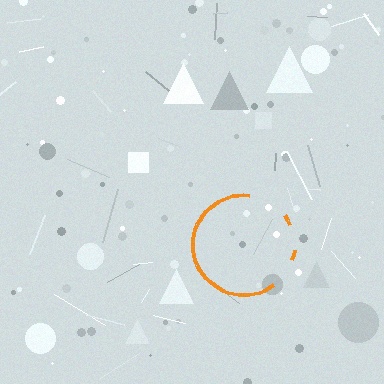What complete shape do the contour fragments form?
The contour fragments form a circle.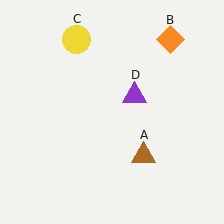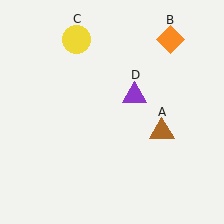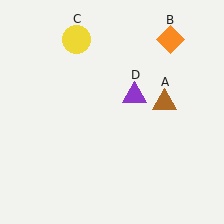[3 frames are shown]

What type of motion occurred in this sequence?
The brown triangle (object A) rotated counterclockwise around the center of the scene.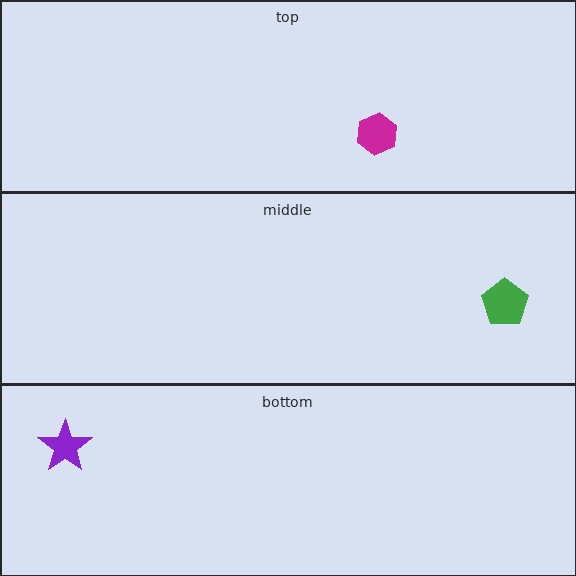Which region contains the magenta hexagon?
The top region.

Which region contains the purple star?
The bottom region.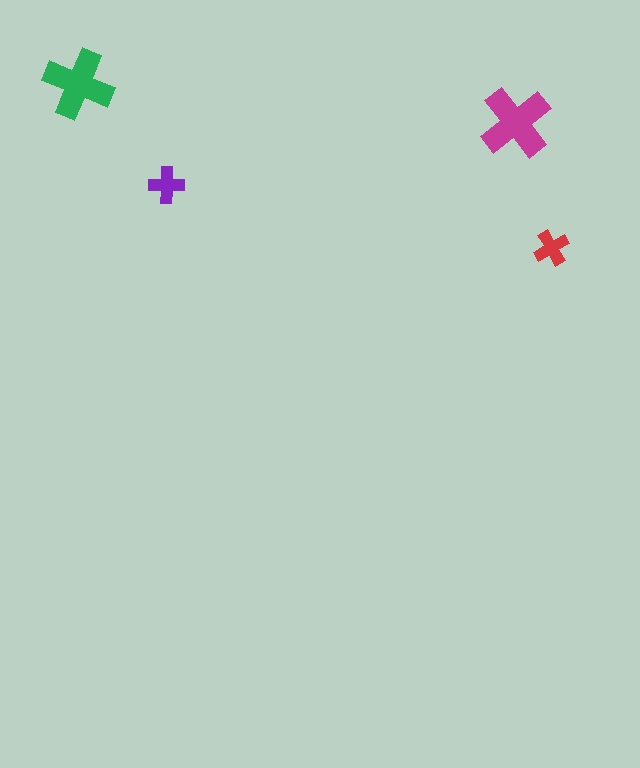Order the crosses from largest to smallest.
the magenta one, the green one, the purple one, the red one.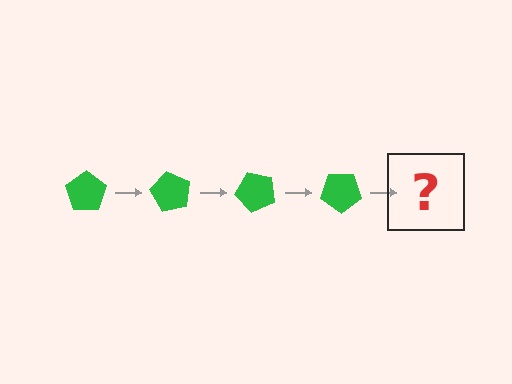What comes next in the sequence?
The next element should be a green pentagon rotated 240 degrees.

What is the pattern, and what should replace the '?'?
The pattern is that the pentagon rotates 60 degrees each step. The '?' should be a green pentagon rotated 240 degrees.